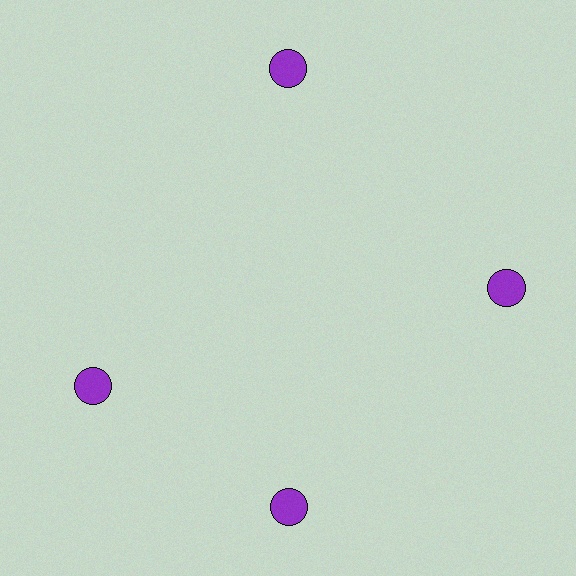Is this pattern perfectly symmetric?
No. The 4 purple circles are arranged in a ring, but one element near the 9 o'clock position is rotated out of alignment along the ring, breaking the 4-fold rotational symmetry.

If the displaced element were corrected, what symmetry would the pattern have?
It would have 4-fold rotational symmetry — the pattern would map onto itself every 90 degrees.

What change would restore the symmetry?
The symmetry would be restored by rotating it back into even spacing with its neighbors so that all 4 circles sit at equal angles and equal distance from the center.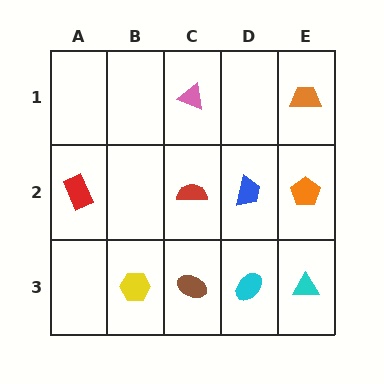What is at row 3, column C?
A brown ellipse.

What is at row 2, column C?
A red semicircle.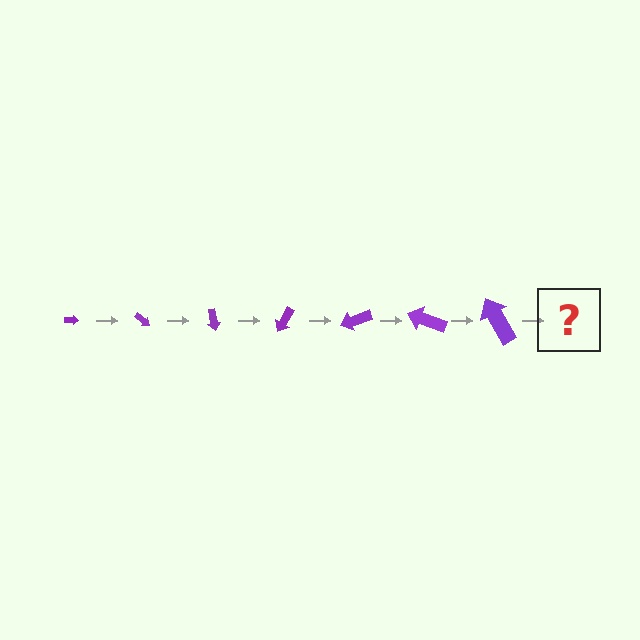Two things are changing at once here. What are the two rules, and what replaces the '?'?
The two rules are that the arrow grows larger each step and it rotates 40 degrees each step. The '?' should be an arrow, larger than the previous one and rotated 280 degrees from the start.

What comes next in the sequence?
The next element should be an arrow, larger than the previous one and rotated 280 degrees from the start.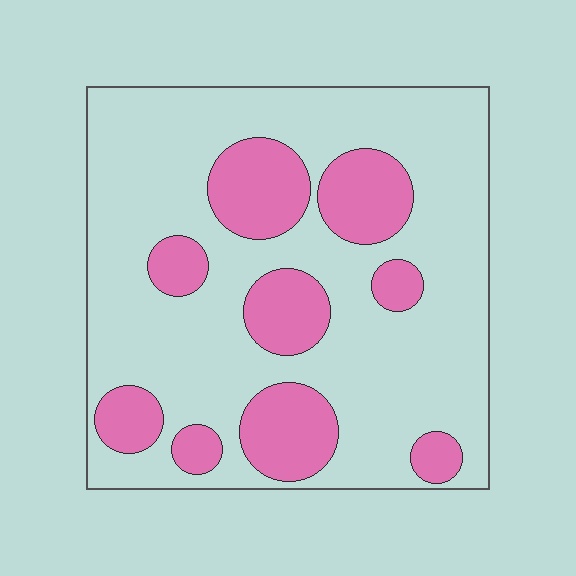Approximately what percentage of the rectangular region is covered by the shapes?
Approximately 25%.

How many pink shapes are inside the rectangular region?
9.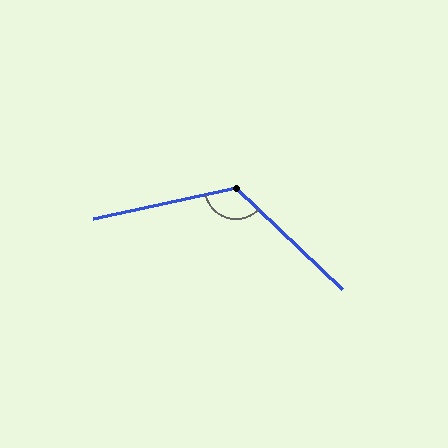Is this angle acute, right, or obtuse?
It is obtuse.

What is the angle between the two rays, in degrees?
Approximately 124 degrees.